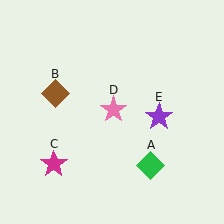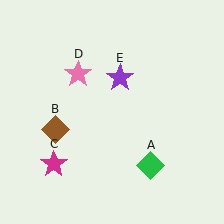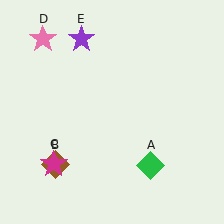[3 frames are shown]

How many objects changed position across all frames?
3 objects changed position: brown diamond (object B), pink star (object D), purple star (object E).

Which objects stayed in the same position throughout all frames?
Green diamond (object A) and magenta star (object C) remained stationary.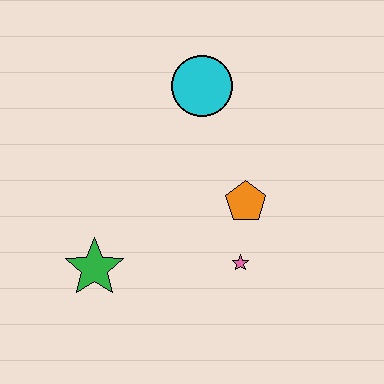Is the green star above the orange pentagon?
No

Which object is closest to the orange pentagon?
The pink star is closest to the orange pentagon.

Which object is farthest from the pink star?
The cyan circle is farthest from the pink star.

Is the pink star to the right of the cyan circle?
Yes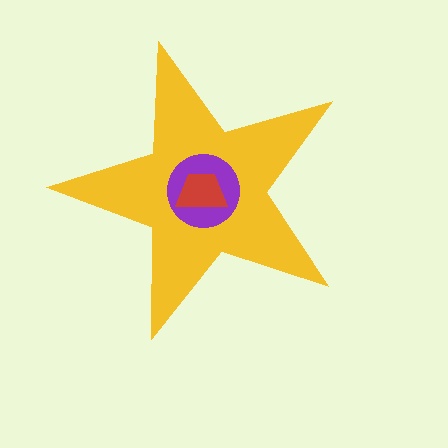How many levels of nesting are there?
3.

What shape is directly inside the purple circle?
The red trapezoid.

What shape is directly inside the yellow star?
The purple circle.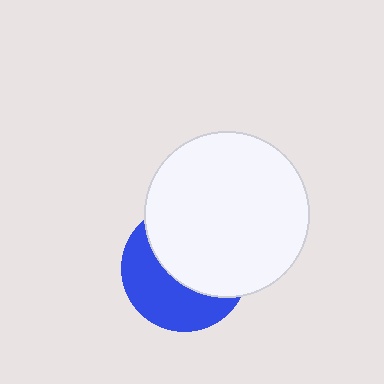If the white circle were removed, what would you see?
You would see the complete blue circle.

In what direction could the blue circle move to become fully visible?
The blue circle could move toward the lower-left. That would shift it out from behind the white circle entirely.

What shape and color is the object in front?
The object in front is a white circle.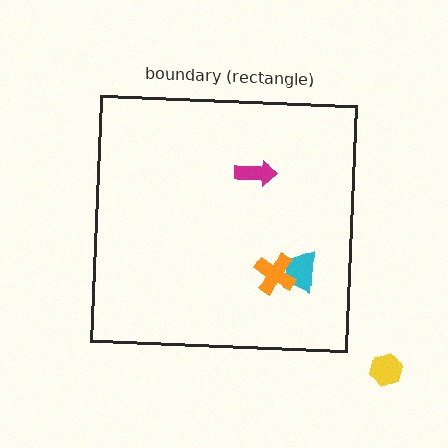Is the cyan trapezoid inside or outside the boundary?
Inside.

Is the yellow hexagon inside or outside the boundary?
Outside.